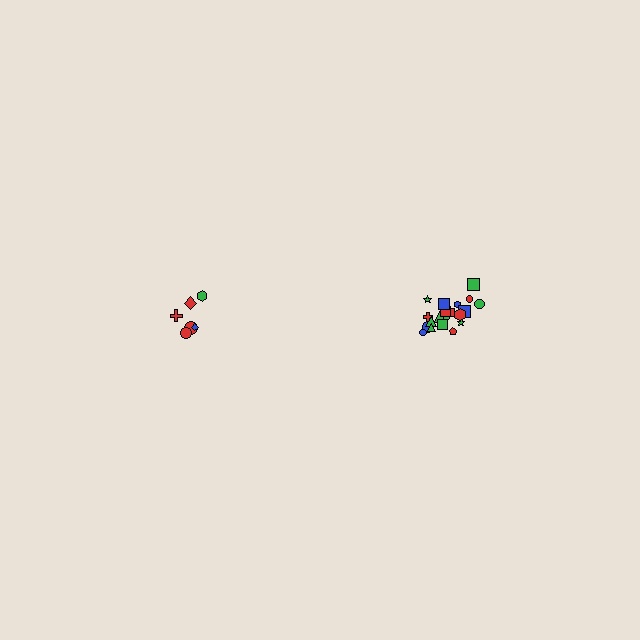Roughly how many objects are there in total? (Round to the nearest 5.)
Roughly 30 objects in total.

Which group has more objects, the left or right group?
The right group.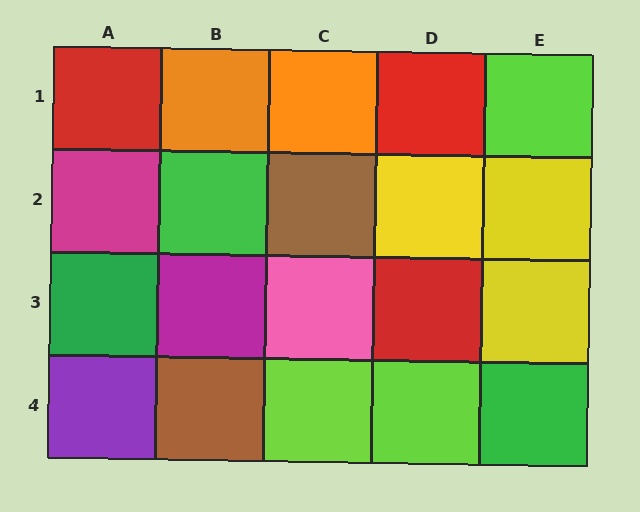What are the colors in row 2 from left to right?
Magenta, green, brown, yellow, yellow.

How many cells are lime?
3 cells are lime.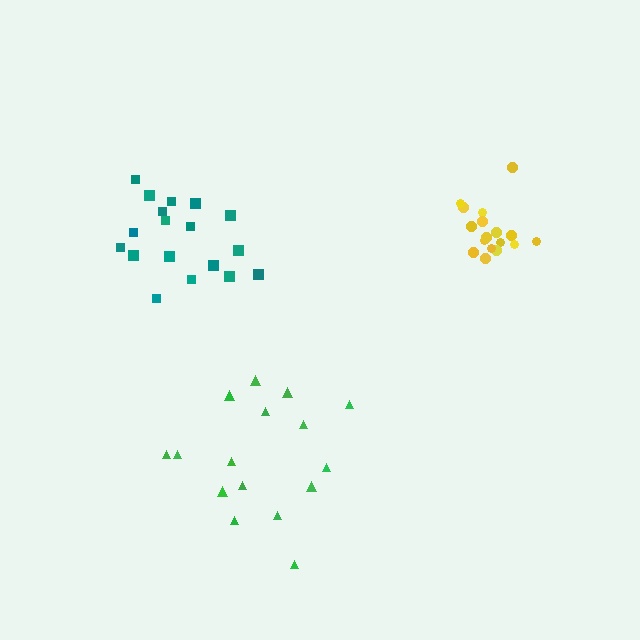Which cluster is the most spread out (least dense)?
Green.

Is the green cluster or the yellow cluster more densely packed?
Yellow.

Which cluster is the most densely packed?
Yellow.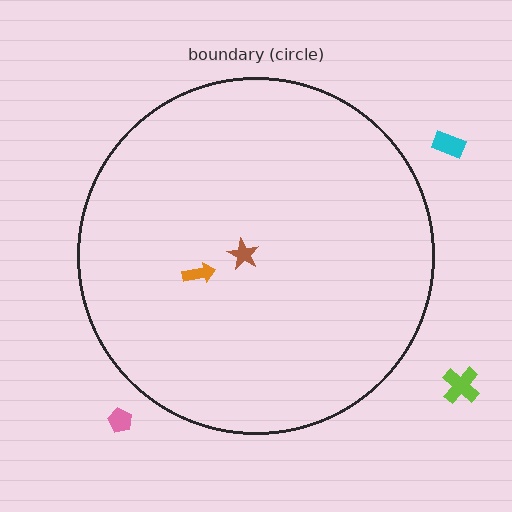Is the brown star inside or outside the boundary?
Inside.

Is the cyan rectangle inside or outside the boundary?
Outside.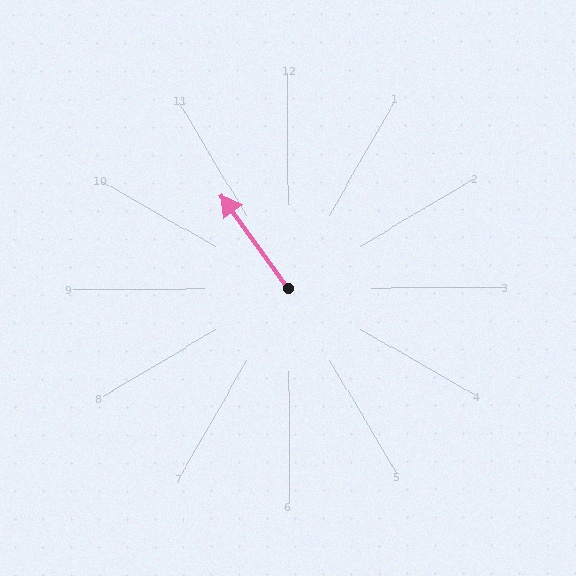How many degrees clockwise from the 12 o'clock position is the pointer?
Approximately 324 degrees.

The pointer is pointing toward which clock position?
Roughly 11 o'clock.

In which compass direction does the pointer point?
Northwest.